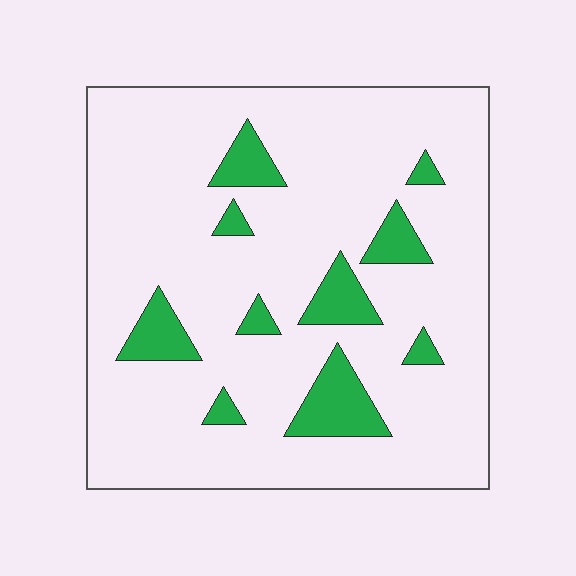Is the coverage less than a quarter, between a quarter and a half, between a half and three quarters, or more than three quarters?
Less than a quarter.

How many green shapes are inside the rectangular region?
10.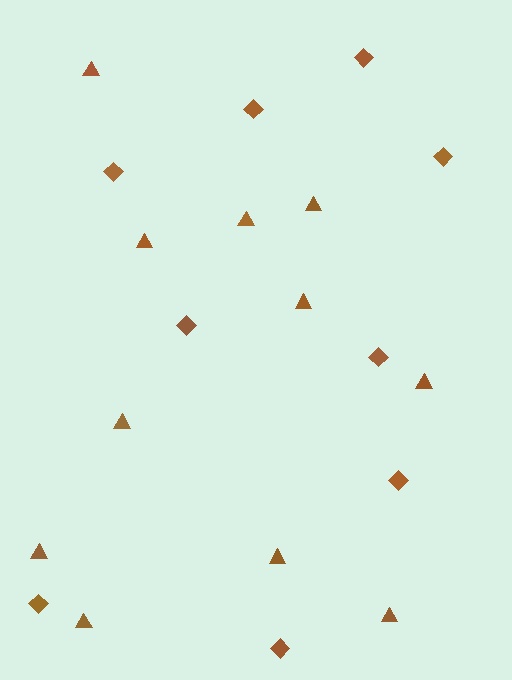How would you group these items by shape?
There are 2 groups: one group of diamonds (9) and one group of triangles (11).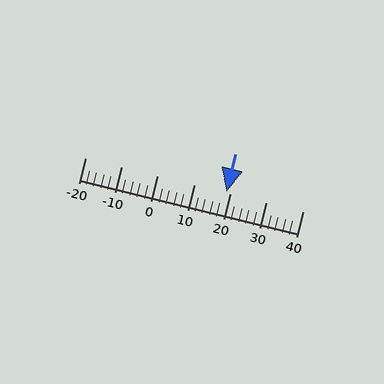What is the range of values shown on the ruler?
The ruler shows values from -20 to 40.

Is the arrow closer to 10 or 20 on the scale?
The arrow is closer to 20.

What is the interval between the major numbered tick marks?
The major tick marks are spaced 10 units apart.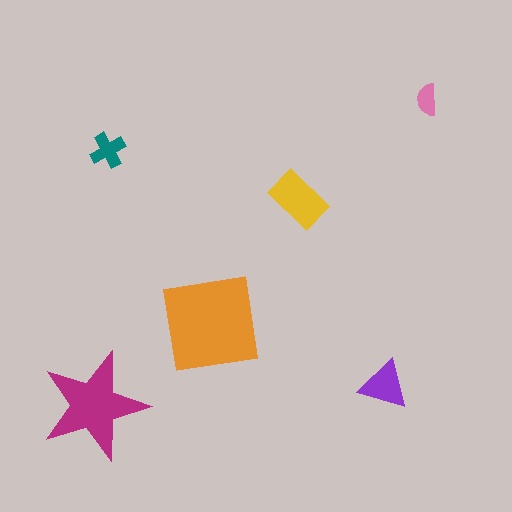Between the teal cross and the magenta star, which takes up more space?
The magenta star.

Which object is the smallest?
The pink semicircle.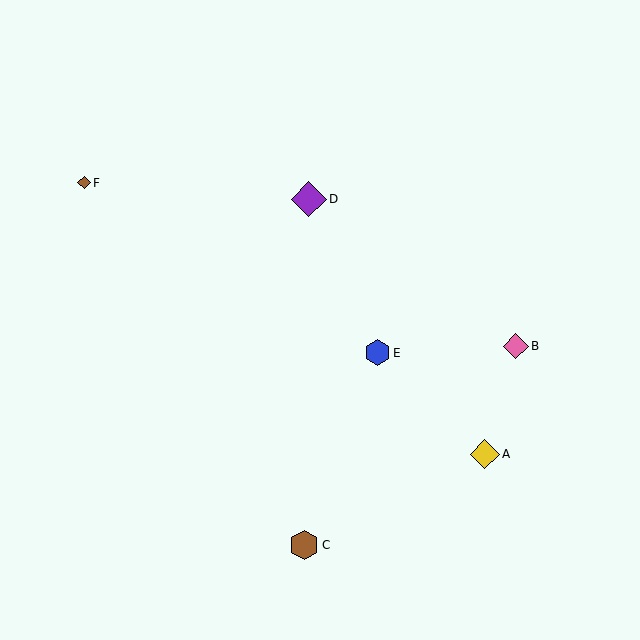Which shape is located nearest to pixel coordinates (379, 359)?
The blue hexagon (labeled E) at (378, 353) is nearest to that location.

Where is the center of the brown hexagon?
The center of the brown hexagon is at (304, 545).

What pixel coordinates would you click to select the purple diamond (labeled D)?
Click at (309, 199) to select the purple diamond D.